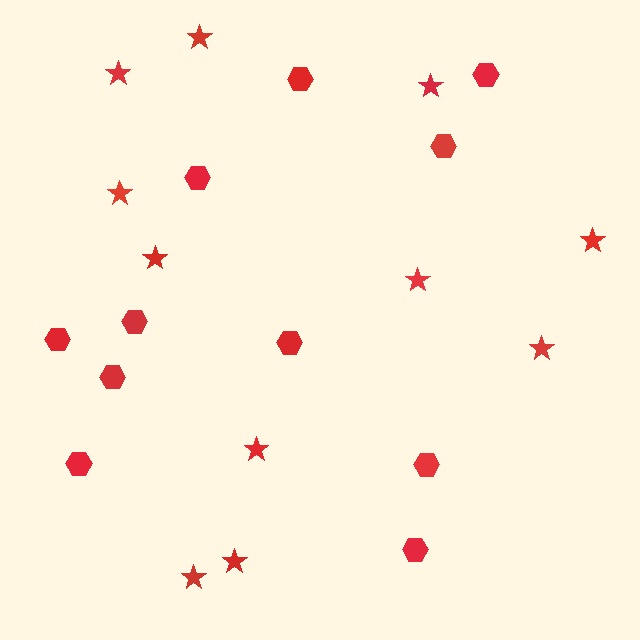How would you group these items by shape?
There are 2 groups: one group of hexagons (11) and one group of stars (11).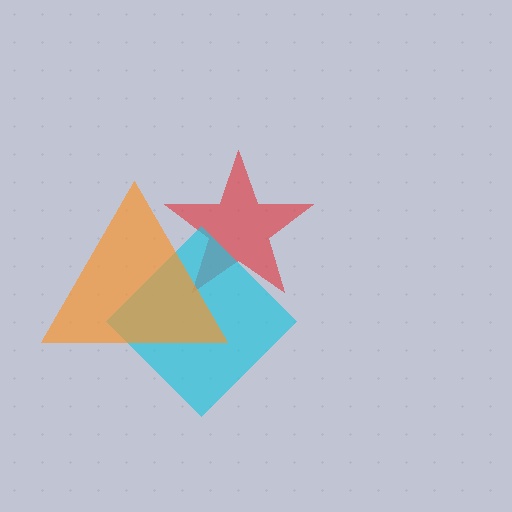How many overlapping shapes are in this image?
There are 3 overlapping shapes in the image.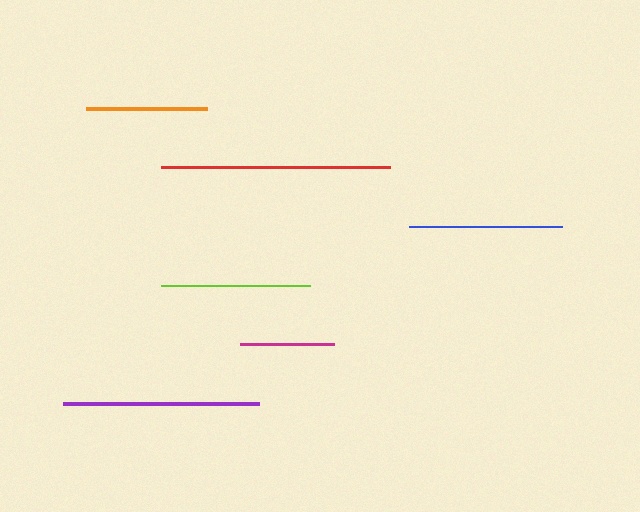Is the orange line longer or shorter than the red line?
The red line is longer than the orange line.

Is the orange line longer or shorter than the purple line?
The purple line is longer than the orange line.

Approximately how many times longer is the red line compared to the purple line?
The red line is approximately 1.2 times the length of the purple line.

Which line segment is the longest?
The red line is the longest at approximately 229 pixels.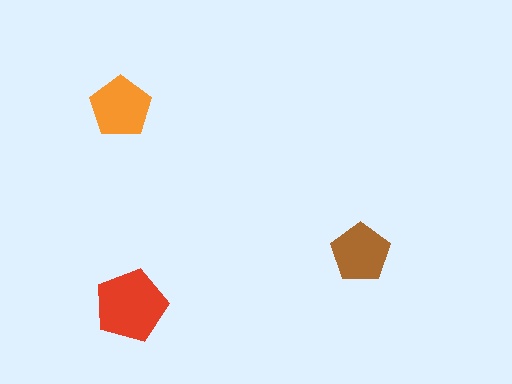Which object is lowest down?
The red pentagon is bottommost.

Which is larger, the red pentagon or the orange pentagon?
The red one.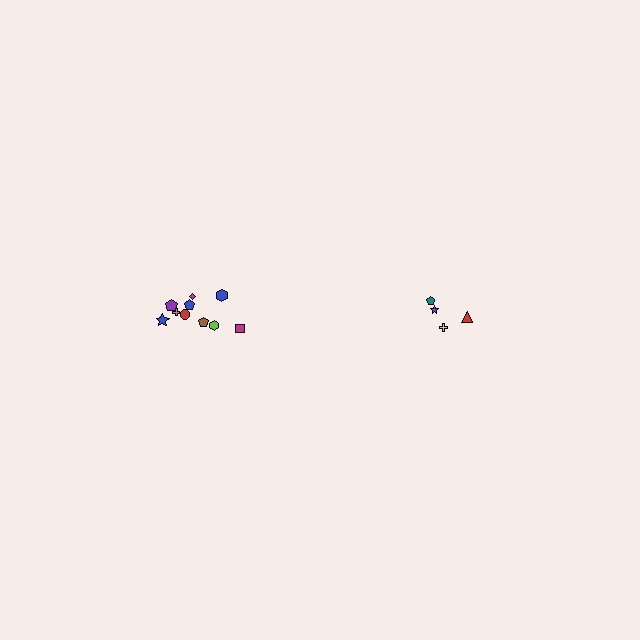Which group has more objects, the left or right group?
The left group.